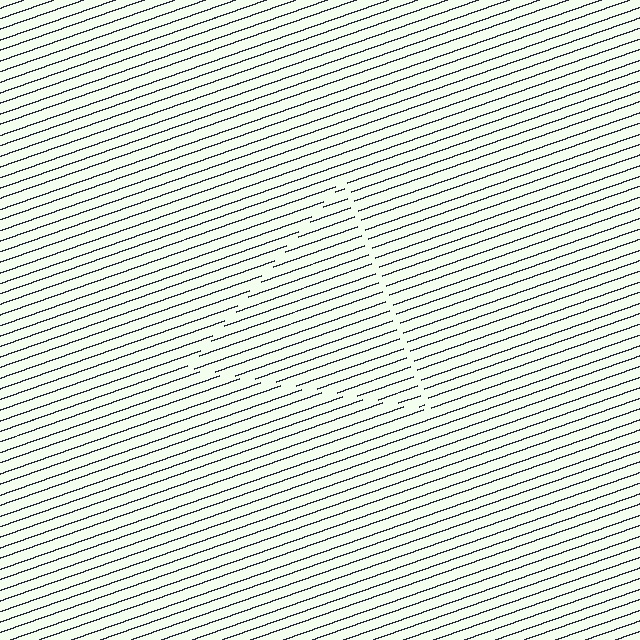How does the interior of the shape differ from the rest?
The interior of the shape contains the same grating, shifted by half a period — the contour is defined by the phase discontinuity where line-ends from the inner and outer gratings abut.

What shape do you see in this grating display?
An illusory triangle. The interior of the shape contains the same grating, shifted by half a period — the contour is defined by the phase discontinuity where line-ends from the inner and outer gratings abut.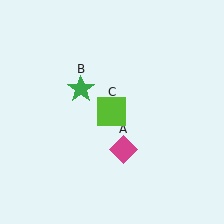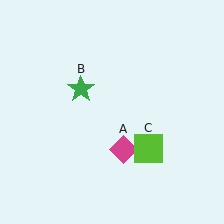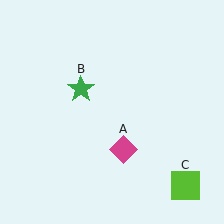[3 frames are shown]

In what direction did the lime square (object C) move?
The lime square (object C) moved down and to the right.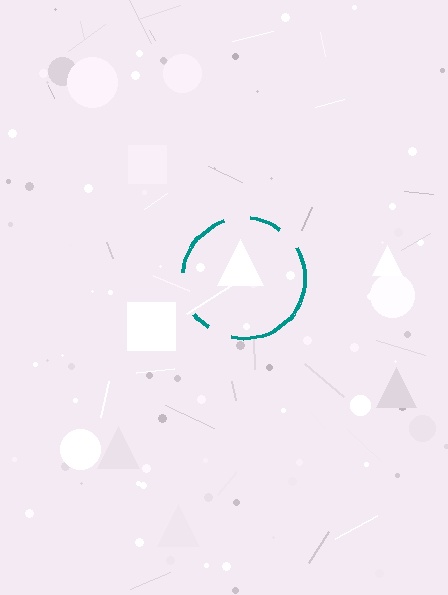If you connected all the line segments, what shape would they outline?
They would outline a circle.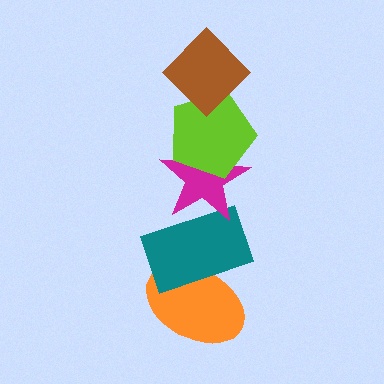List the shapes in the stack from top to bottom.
From top to bottom: the brown diamond, the lime pentagon, the magenta star, the teal rectangle, the orange ellipse.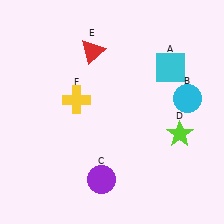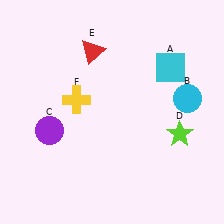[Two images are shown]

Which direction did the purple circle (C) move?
The purple circle (C) moved left.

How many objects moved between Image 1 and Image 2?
1 object moved between the two images.